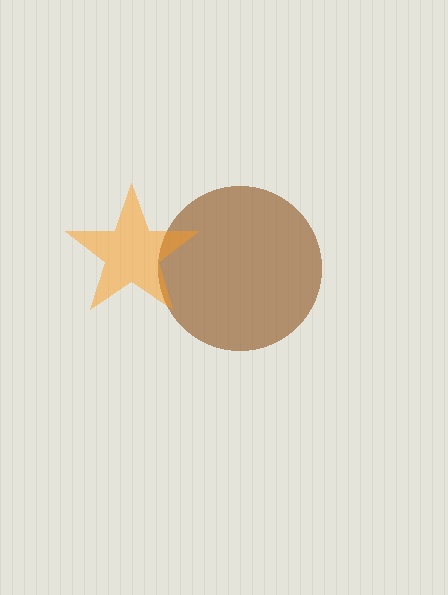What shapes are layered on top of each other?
The layered shapes are: a brown circle, an orange star.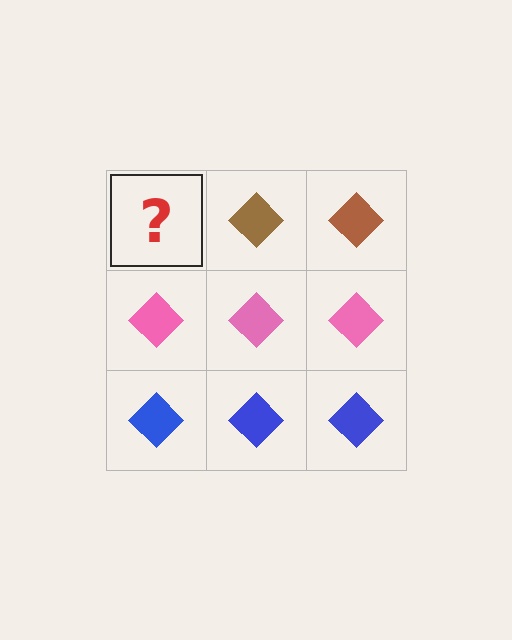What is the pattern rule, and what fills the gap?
The rule is that each row has a consistent color. The gap should be filled with a brown diamond.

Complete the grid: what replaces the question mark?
The question mark should be replaced with a brown diamond.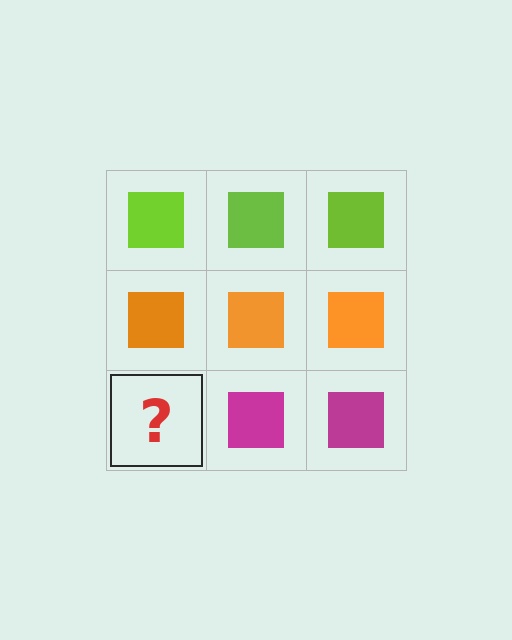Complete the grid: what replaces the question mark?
The question mark should be replaced with a magenta square.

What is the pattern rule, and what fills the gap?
The rule is that each row has a consistent color. The gap should be filled with a magenta square.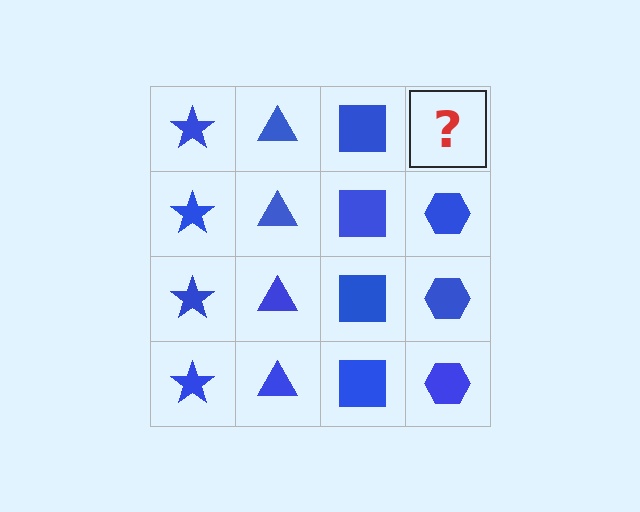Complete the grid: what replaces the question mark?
The question mark should be replaced with a blue hexagon.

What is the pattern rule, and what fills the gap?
The rule is that each column has a consistent shape. The gap should be filled with a blue hexagon.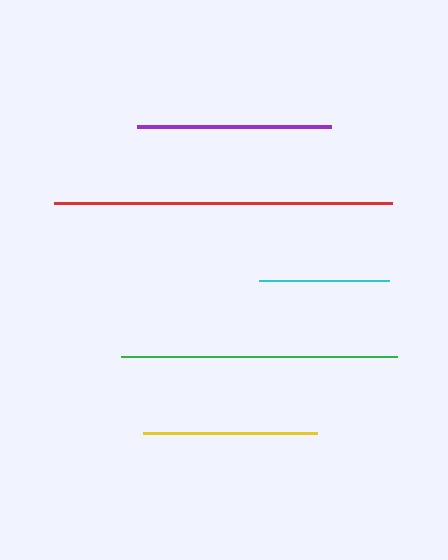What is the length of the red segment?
The red segment is approximately 337 pixels long.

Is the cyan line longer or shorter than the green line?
The green line is longer than the cyan line.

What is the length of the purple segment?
The purple segment is approximately 194 pixels long.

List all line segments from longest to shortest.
From longest to shortest: red, green, purple, yellow, cyan.